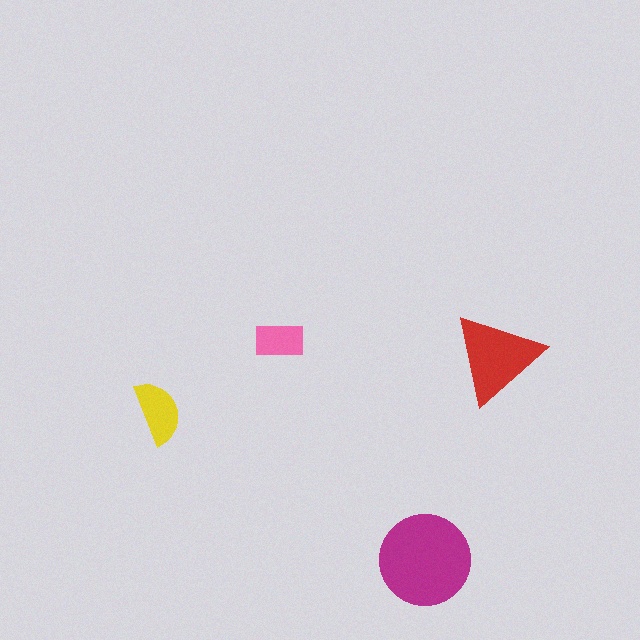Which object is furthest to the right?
The red triangle is rightmost.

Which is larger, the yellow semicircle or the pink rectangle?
The yellow semicircle.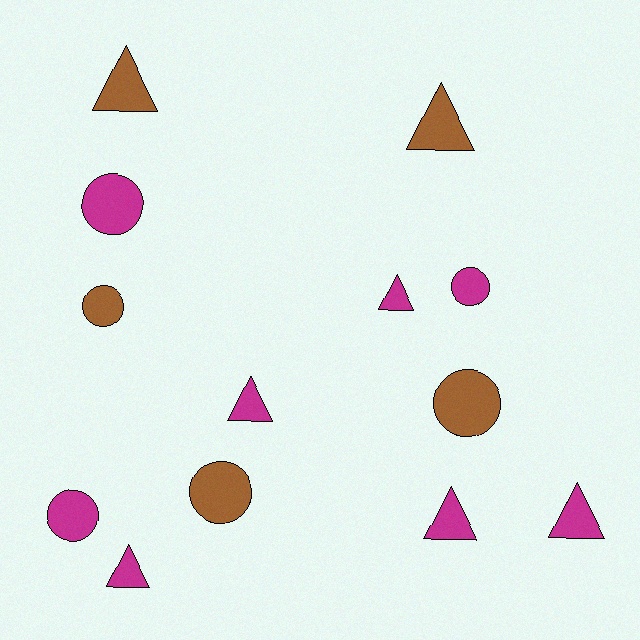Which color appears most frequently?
Magenta, with 8 objects.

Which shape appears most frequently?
Triangle, with 7 objects.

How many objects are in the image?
There are 13 objects.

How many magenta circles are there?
There are 3 magenta circles.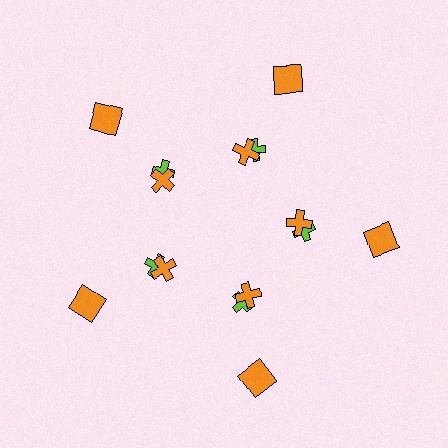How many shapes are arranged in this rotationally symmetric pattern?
There are 15 shapes, arranged in 5 groups of 3.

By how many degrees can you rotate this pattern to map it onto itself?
The pattern maps onto itself every 72 degrees of rotation.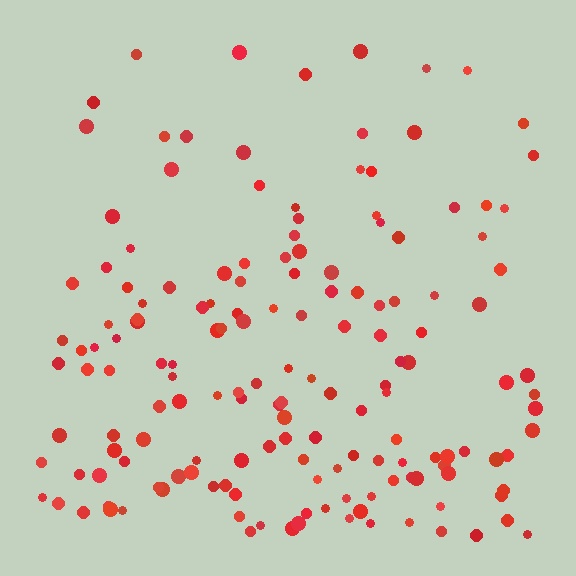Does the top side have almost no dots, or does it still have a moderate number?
Still a moderate number, just noticeably fewer than the bottom.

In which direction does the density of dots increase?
From top to bottom, with the bottom side densest.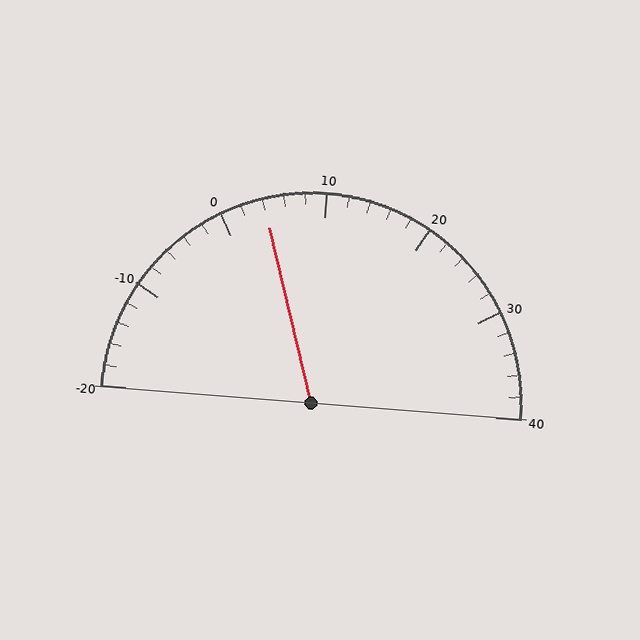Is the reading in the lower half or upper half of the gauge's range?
The reading is in the lower half of the range (-20 to 40).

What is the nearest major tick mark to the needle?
The nearest major tick mark is 0.